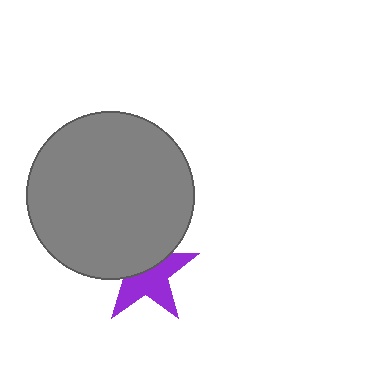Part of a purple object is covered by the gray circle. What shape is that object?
It is a star.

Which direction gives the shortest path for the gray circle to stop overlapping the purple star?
Moving up gives the shortest separation.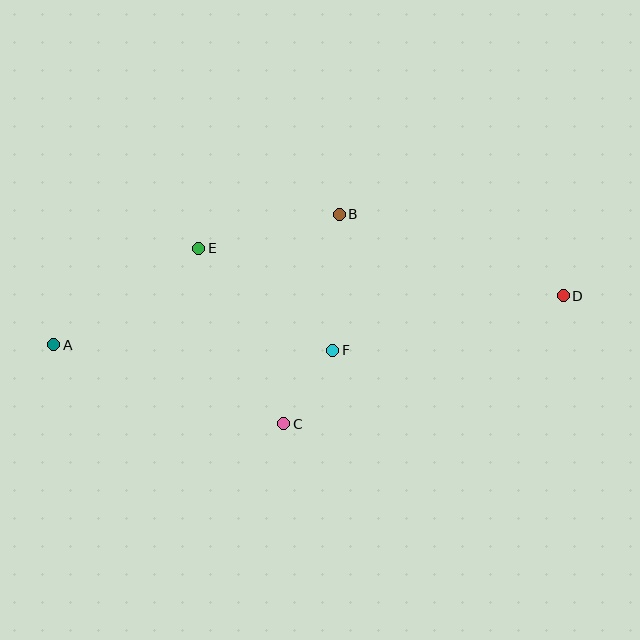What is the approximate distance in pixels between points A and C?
The distance between A and C is approximately 243 pixels.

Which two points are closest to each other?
Points C and F are closest to each other.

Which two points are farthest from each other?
Points A and D are farthest from each other.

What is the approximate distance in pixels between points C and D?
The distance between C and D is approximately 307 pixels.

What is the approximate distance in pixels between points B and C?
The distance between B and C is approximately 217 pixels.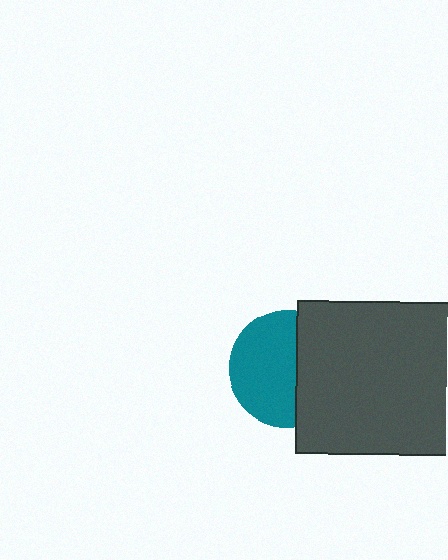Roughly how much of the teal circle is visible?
About half of it is visible (roughly 60%).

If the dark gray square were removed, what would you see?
You would see the complete teal circle.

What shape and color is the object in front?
The object in front is a dark gray square.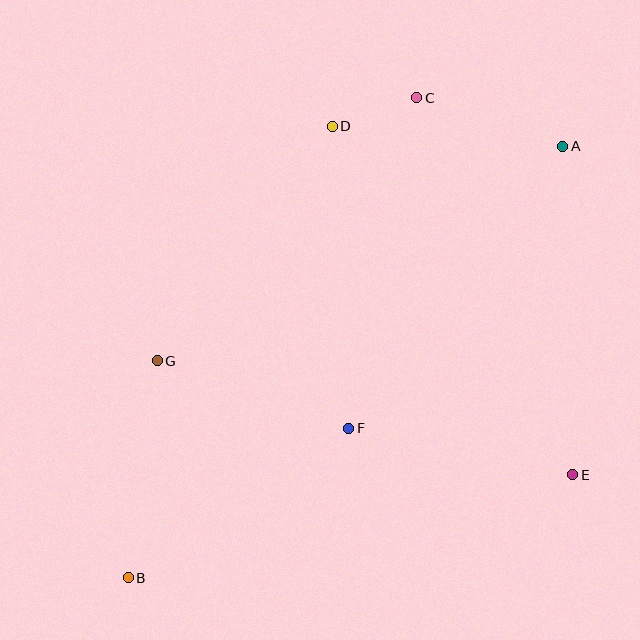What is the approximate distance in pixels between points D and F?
The distance between D and F is approximately 303 pixels.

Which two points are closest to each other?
Points C and D are closest to each other.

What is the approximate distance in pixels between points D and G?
The distance between D and G is approximately 293 pixels.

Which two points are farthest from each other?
Points A and B are farthest from each other.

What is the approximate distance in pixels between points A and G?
The distance between A and G is approximately 459 pixels.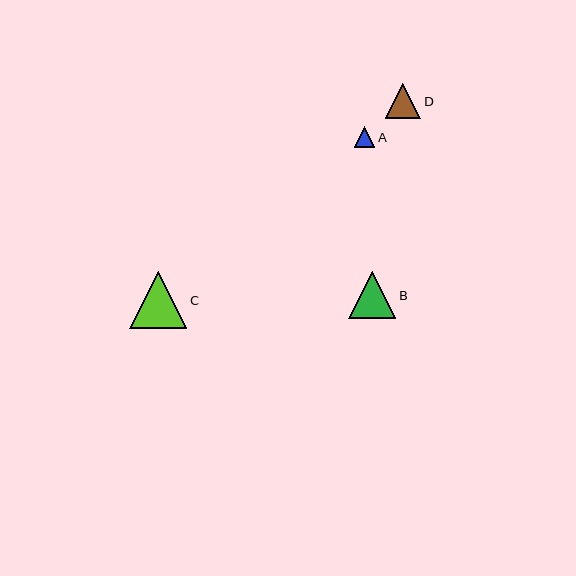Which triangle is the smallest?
Triangle A is the smallest with a size of approximately 20 pixels.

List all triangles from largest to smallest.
From largest to smallest: C, B, D, A.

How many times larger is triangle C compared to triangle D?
Triangle C is approximately 1.6 times the size of triangle D.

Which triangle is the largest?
Triangle C is the largest with a size of approximately 57 pixels.